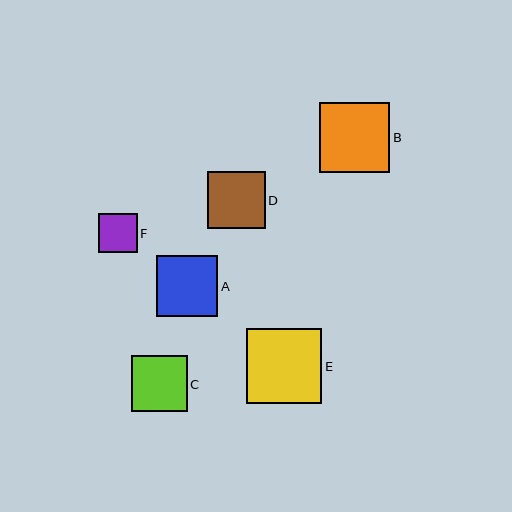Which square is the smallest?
Square F is the smallest with a size of approximately 39 pixels.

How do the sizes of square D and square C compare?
Square D and square C are approximately the same size.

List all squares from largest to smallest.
From largest to smallest: E, B, A, D, C, F.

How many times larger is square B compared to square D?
Square B is approximately 1.2 times the size of square D.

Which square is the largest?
Square E is the largest with a size of approximately 75 pixels.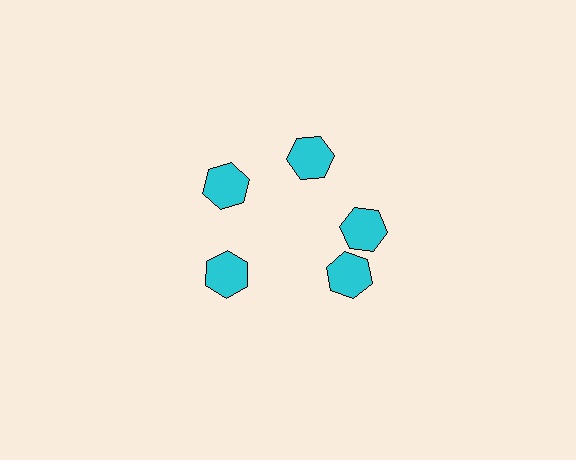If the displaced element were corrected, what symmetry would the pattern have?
It would have 5-fold rotational symmetry — the pattern would map onto itself every 72 degrees.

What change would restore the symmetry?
The symmetry would be restored by rotating it back into even spacing with its neighbors so that all 5 hexagons sit at equal angles and equal distance from the center.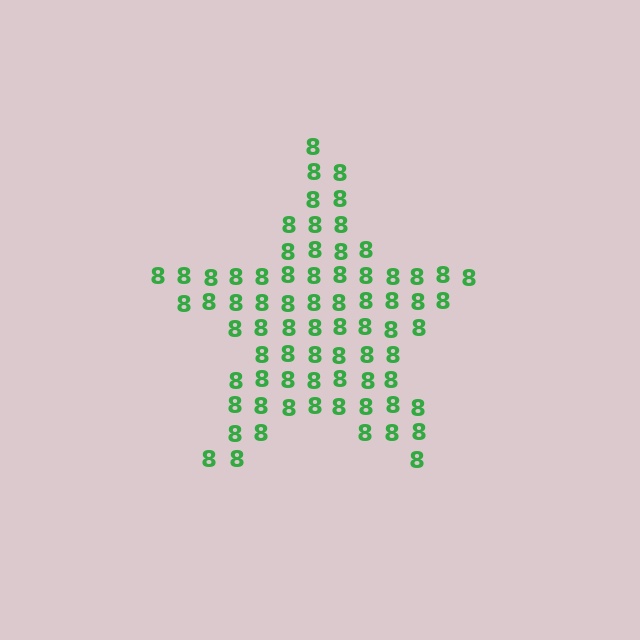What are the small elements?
The small elements are digit 8's.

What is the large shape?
The large shape is a star.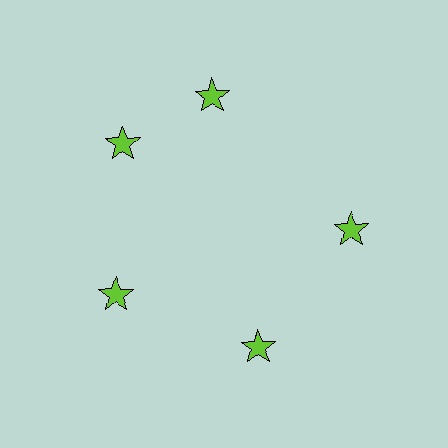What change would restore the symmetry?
The symmetry would be restored by rotating it back into even spacing with its neighbors so that all 5 stars sit at equal angles and equal distance from the center.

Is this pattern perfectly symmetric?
No. The 5 lime stars are arranged in a ring, but one element near the 1 o'clock position is rotated out of alignment along the ring, breaking the 5-fold rotational symmetry.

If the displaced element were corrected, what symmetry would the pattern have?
It would have 5-fold rotational symmetry — the pattern would map onto itself every 72 degrees.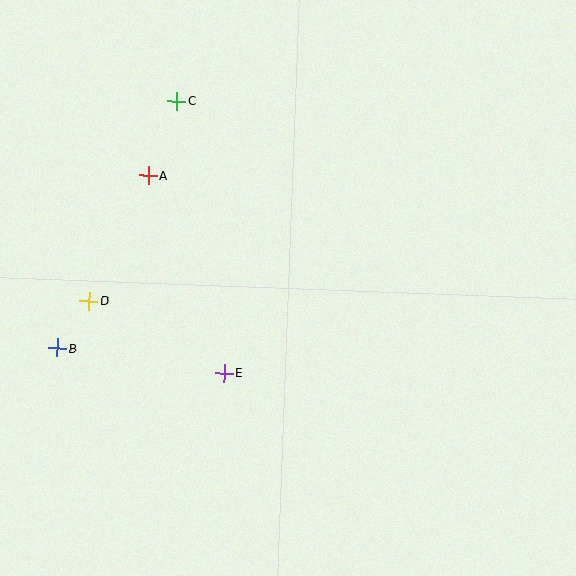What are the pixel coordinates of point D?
Point D is at (89, 301).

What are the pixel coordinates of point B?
Point B is at (57, 348).